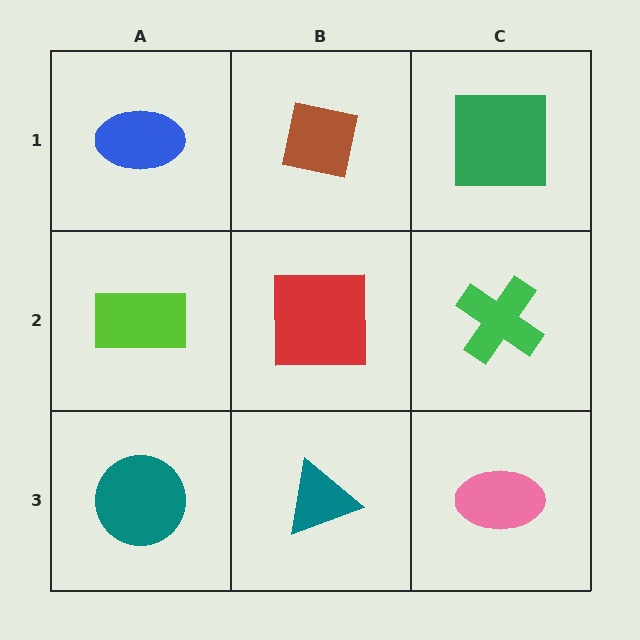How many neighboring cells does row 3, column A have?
2.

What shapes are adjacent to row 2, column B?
A brown square (row 1, column B), a teal triangle (row 3, column B), a lime rectangle (row 2, column A), a green cross (row 2, column C).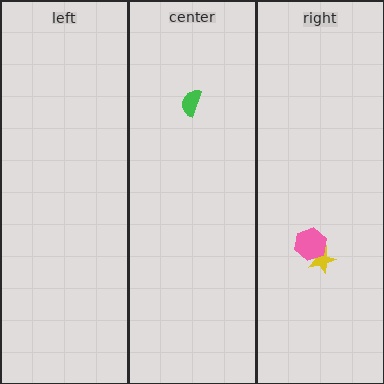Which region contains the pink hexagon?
The right region.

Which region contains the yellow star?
The right region.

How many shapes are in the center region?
1.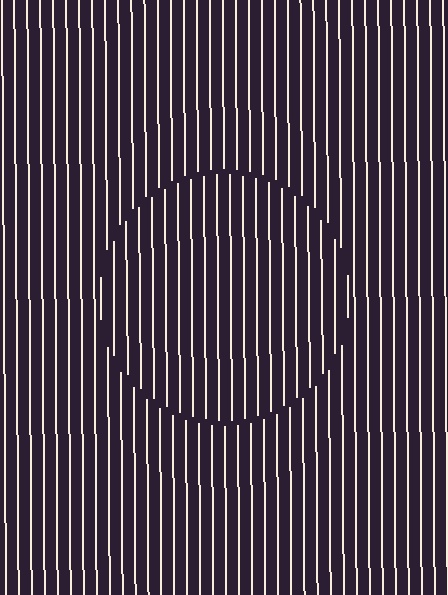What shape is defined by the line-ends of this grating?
An illusory circle. The interior of the shape contains the same grating, shifted by half a period — the contour is defined by the phase discontinuity where line-ends from the inner and outer gratings abut.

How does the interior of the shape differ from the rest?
The interior of the shape contains the same grating, shifted by half a period — the contour is defined by the phase discontinuity where line-ends from the inner and outer gratings abut.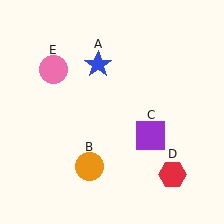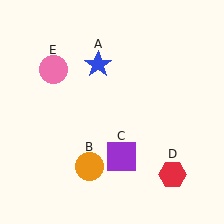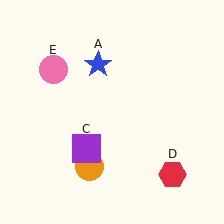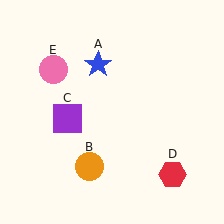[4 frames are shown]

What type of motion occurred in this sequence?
The purple square (object C) rotated clockwise around the center of the scene.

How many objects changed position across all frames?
1 object changed position: purple square (object C).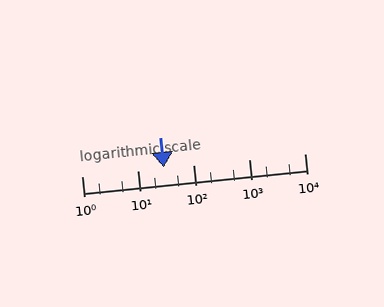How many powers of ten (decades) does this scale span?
The scale spans 4 decades, from 1 to 10000.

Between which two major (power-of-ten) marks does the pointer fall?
The pointer is between 10 and 100.